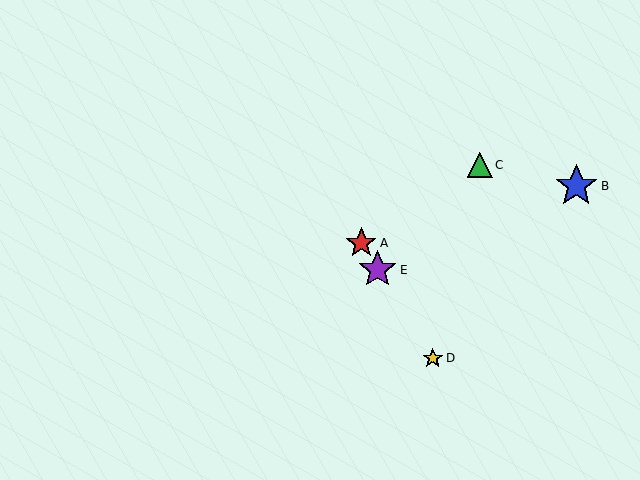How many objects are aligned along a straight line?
3 objects (A, D, E) are aligned along a straight line.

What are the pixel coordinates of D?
Object D is at (433, 358).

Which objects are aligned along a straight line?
Objects A, D, E are aligned along a straight line.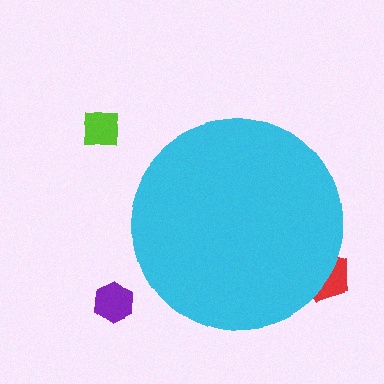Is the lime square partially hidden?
No, the lime square is fully visible.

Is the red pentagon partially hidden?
Yes, the red pentagon is partially hidden behind the cyan circle.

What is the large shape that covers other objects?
A cyan circle.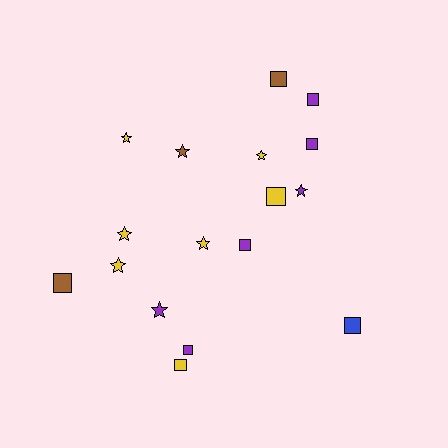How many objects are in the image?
There are 17 objects.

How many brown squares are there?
There are 2 brown squares.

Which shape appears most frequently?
Square, with 9 objects.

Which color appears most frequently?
Yellow, with 7 objects.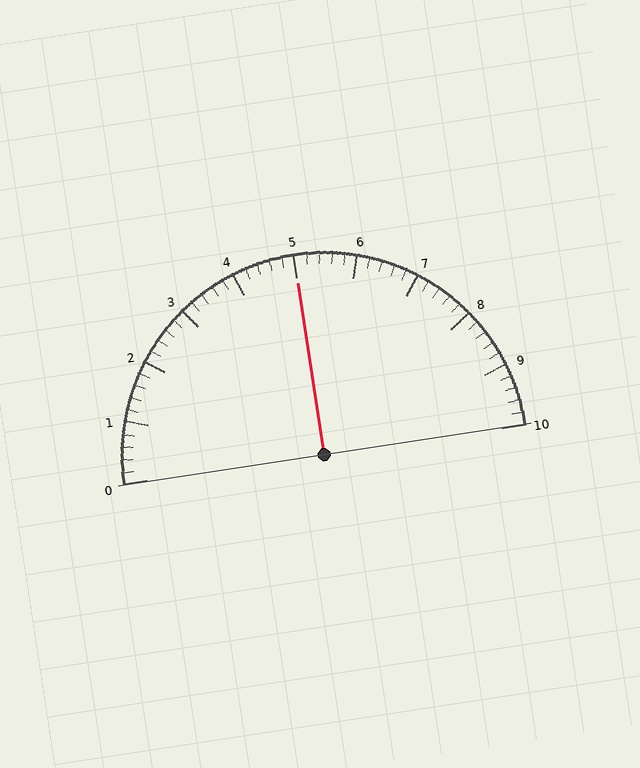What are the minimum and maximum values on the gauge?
The gauge ranges from 0 to 10.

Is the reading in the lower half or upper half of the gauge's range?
The reading is in the upper half of the range (0 to 10).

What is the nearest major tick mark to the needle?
The nearest major tick mark is 5.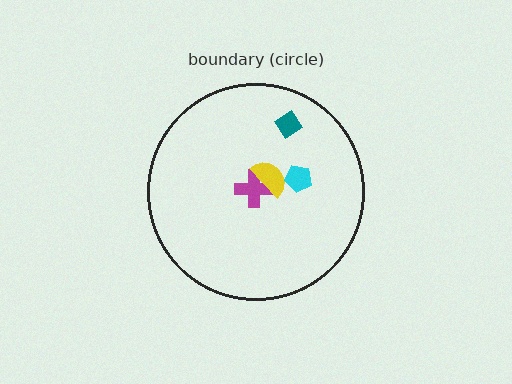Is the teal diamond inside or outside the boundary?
Inside.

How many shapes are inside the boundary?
4 inside, 0 outside.